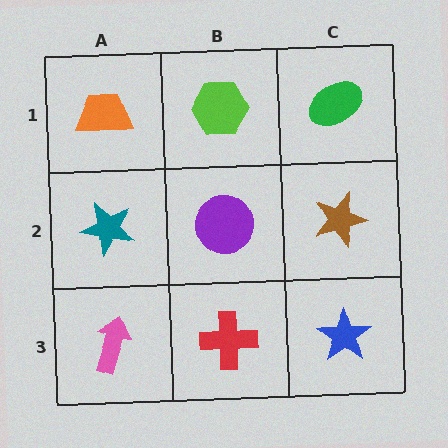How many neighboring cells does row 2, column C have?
3.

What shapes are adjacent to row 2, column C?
A green ellipse (row 1, column C), a blue star (row 3, column C), a purple circle (row 2, column B).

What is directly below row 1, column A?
A teal star.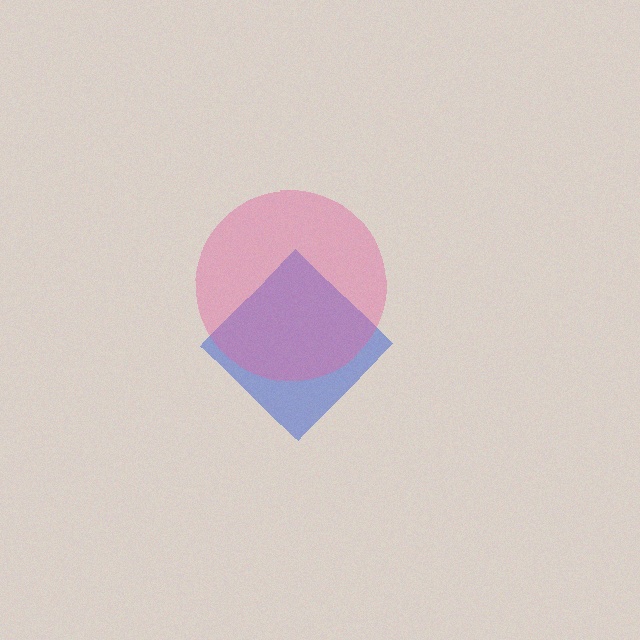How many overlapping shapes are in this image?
There are 2 overlapping shapes in the image.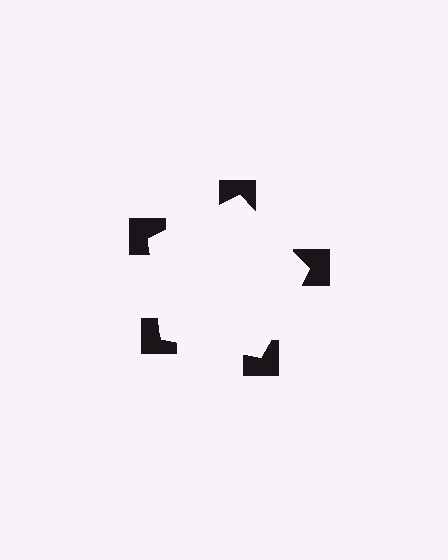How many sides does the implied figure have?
5 sides.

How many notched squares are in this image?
There are 5 — one at each vertex of the illusory pentagon.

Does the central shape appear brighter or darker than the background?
It typically appears slightly brighter than the background, even though no actual brightness change is drawn.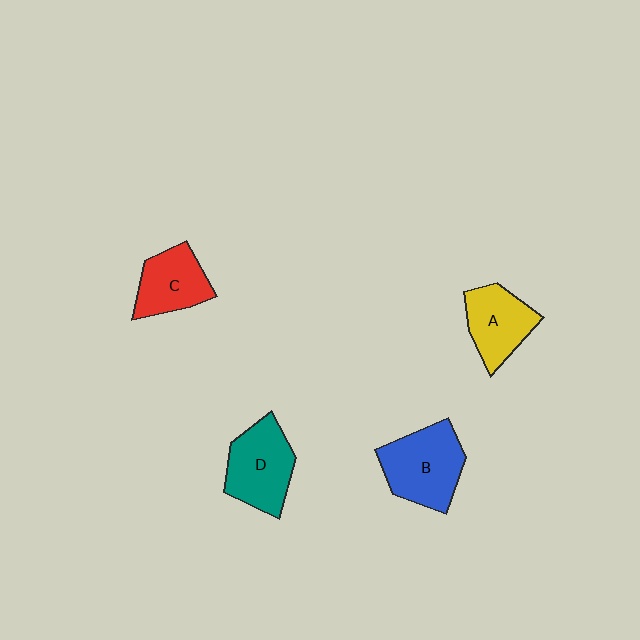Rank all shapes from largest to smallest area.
From largest to smallest: B (blue), D (teal), A (yellow), C (red).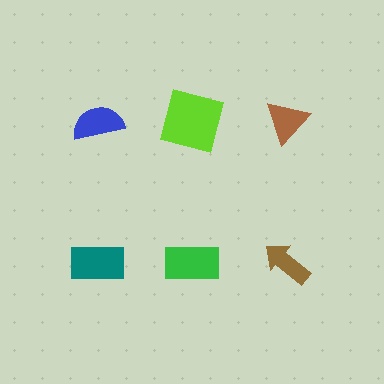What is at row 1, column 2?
A lime square.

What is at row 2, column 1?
A teal rectangle.